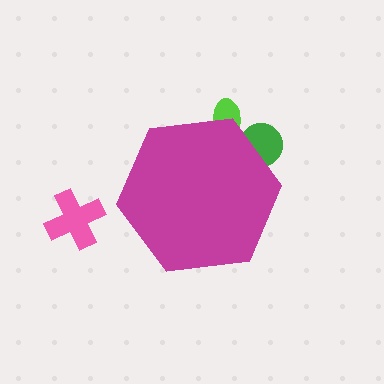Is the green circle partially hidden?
Yes, the green circle is partially hidden behind the magenta hexagon.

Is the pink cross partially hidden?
No, the pink cross is fully visible.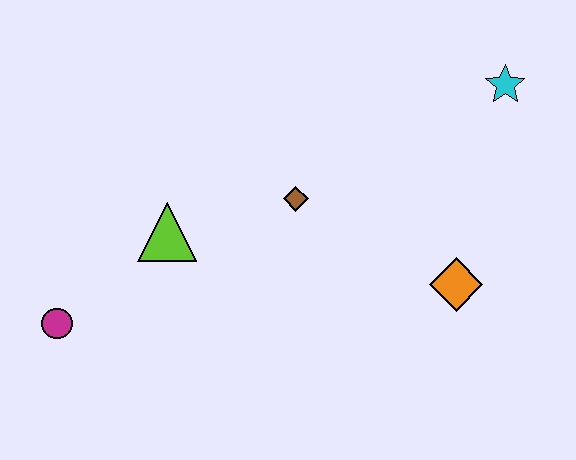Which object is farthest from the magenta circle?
The cyan star is farthest from the magenta circle.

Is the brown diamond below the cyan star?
Yes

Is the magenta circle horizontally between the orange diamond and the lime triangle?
No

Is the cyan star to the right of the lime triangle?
Yes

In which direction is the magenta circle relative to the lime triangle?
The magenta circle is to the left of the lime triangle.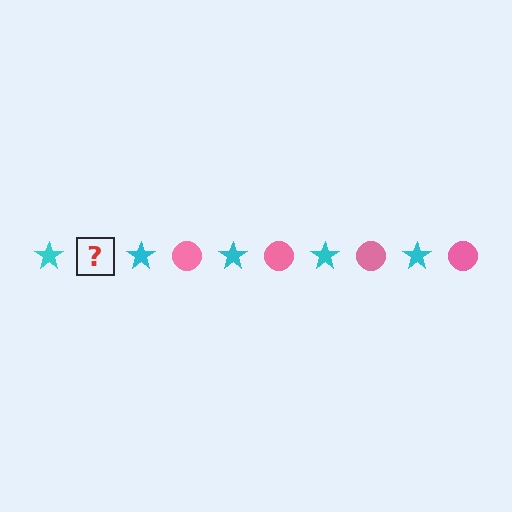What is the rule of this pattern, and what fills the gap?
The rule is that the pattern alternates between cyan star and pink circle. The gap should be filled with a pink circle.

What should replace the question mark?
The question mark should be replaced with a pink circle.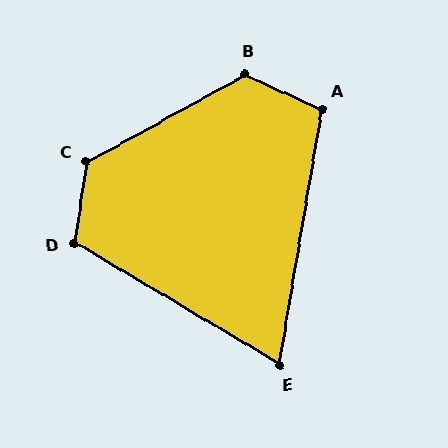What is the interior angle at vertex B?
Approximately 127 degrees (obtuse).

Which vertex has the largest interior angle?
C, at approximately 127 degrees.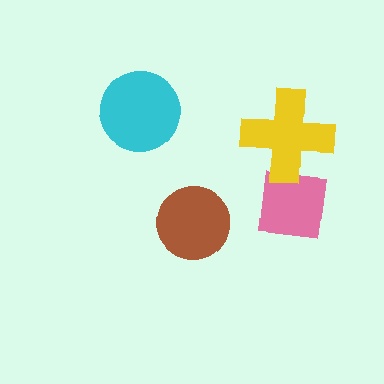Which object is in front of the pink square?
The yellow cross is in front of the pink square.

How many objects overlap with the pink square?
1 object overlaps with the pink square.